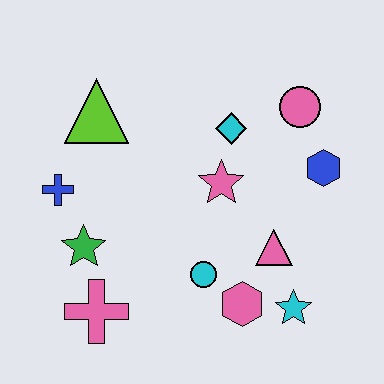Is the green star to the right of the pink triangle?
No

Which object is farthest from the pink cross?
The pink circle is farthest from the pink cross.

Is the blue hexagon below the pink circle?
Yes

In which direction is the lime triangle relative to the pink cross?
The lime triangle is above the pink cross.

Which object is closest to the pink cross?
The green star is closest to the pink cross.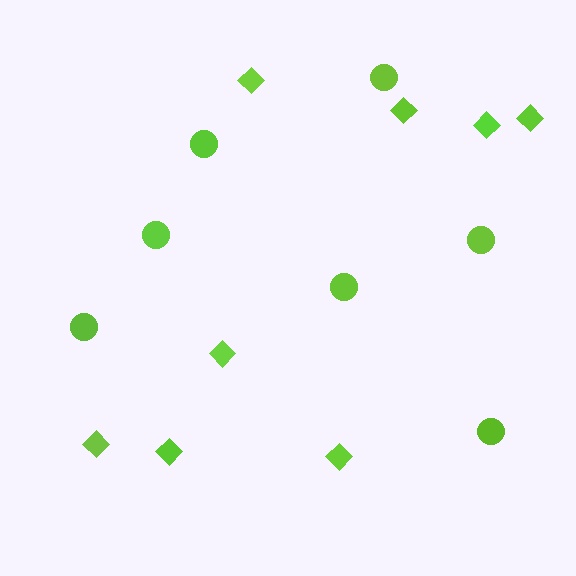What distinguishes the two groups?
There are 2 groups: one group of diamonds (8) and one group of circles (7).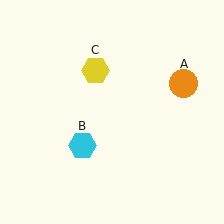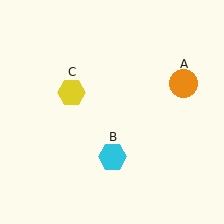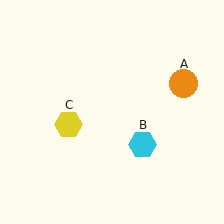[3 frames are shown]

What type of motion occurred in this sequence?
The cyan hexagon (object B), yellow hexagon (object C) rotated counterclockwise around the center of the scene.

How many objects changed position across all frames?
2 objects changed position: cyan hexagon (object B), yellow hexagon (object C).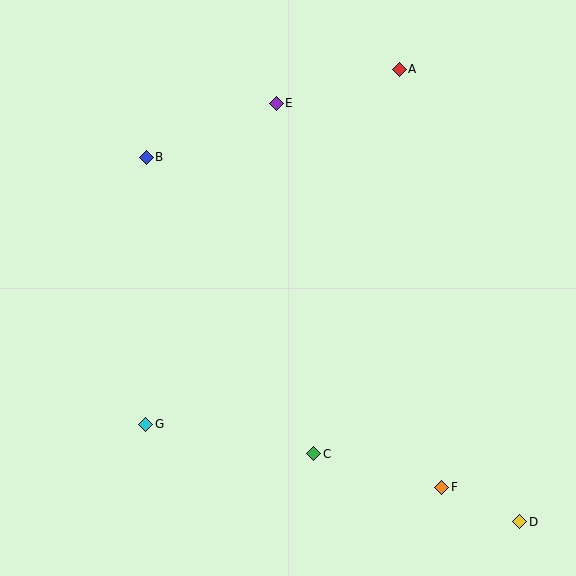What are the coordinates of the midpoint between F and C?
The midpoint between F and C is at (378, 470).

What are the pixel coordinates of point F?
Point F is at (442, 487).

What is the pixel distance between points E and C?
The distance between E and C is 352 pixels.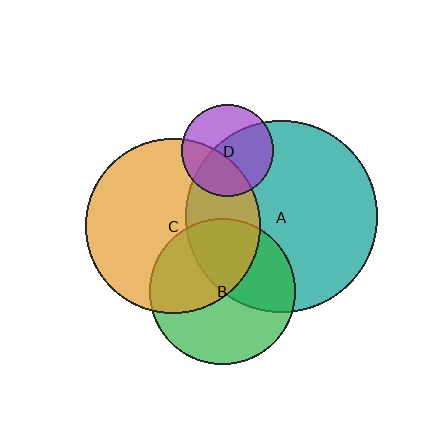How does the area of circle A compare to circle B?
Approximately 1.7 times.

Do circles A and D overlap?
Yes.